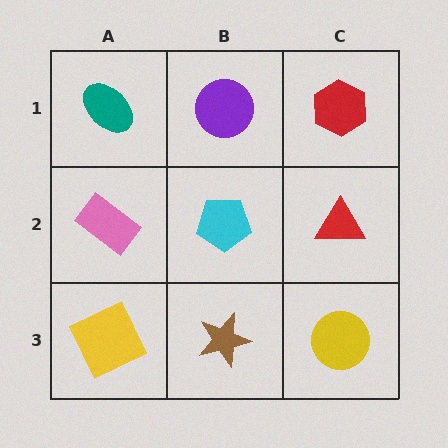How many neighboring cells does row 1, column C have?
2.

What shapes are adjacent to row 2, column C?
A red hexagon (row 1, column C), a yellow circle (row 3, column C), a cyan pentagon (row 2, column B).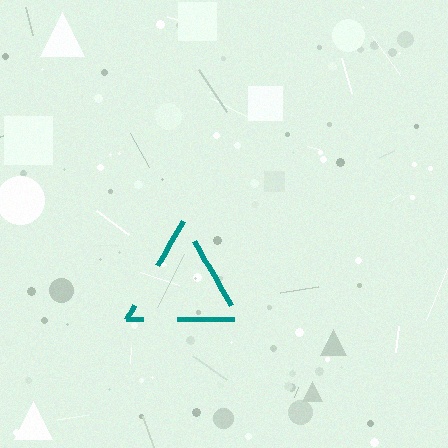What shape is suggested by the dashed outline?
The dashed outline suggests a triangle.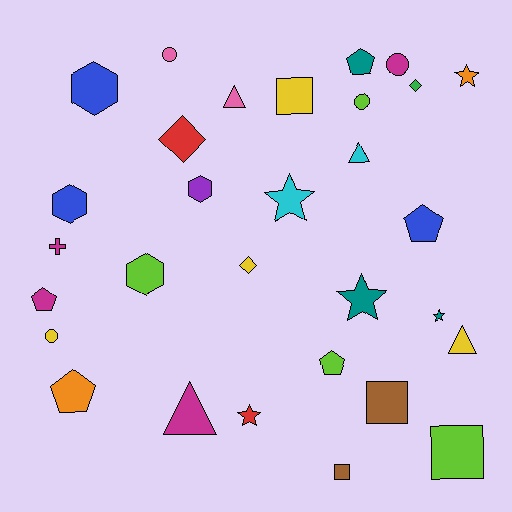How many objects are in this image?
There are 30 objects.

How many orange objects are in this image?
There are 2 orange objects.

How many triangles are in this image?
There are 4 triangles.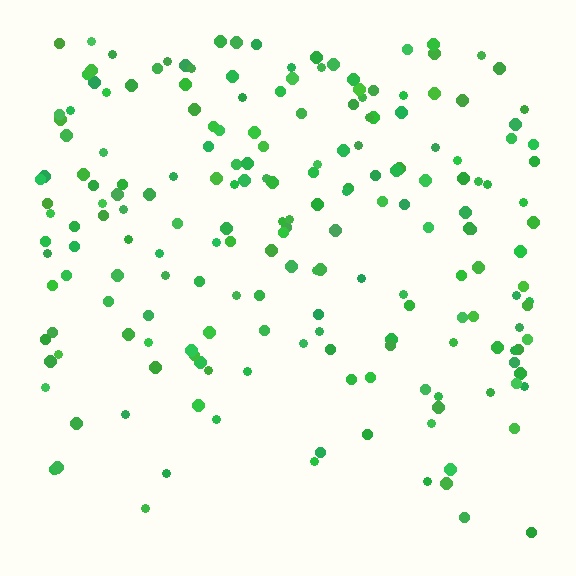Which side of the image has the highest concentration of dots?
The top.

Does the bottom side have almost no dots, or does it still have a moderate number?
Still a moderate number, just noticeably fewer than the top.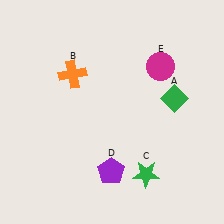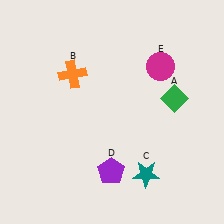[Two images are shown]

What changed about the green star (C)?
In Image 1, C is green. In Image 2, it changed to teal.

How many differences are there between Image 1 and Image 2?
There is 1 difference between the two images.